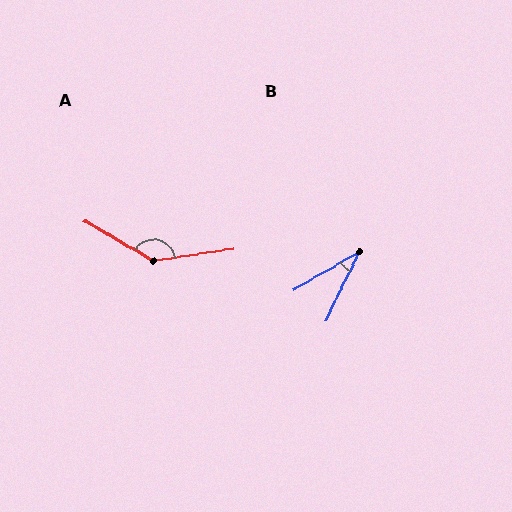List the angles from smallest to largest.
B (34°), A (141°).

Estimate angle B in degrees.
Approximately 34 degrees.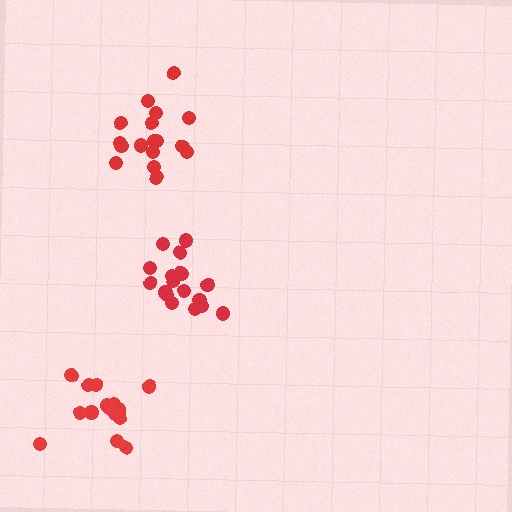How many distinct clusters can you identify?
There are 3 distinct clusters.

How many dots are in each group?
Group 1: 18 dots, Group 2: 17 dots, Group 3: 16 dots (51 total).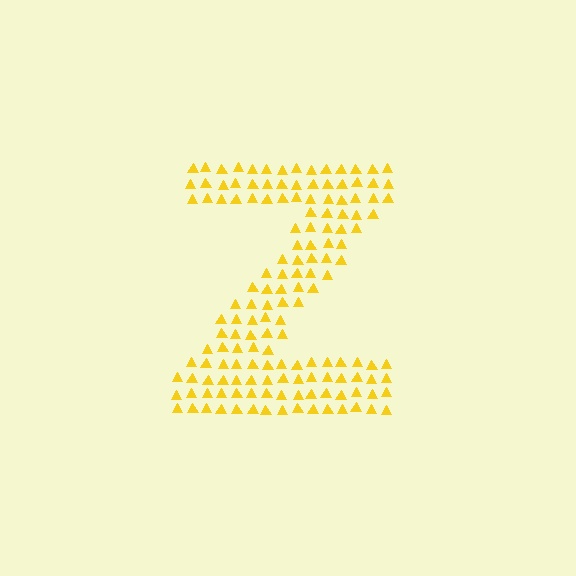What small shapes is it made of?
It is made of small triangles.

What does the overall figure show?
The overall figure shows the letter Z.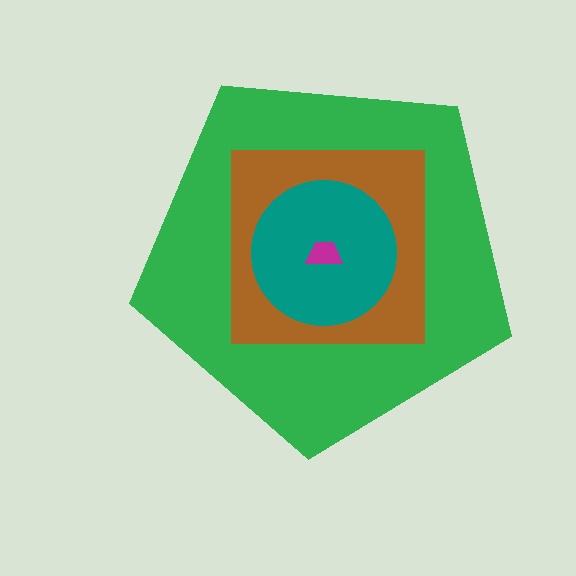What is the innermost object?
The magenta trapezoid.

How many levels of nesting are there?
4.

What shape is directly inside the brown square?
The teal circle.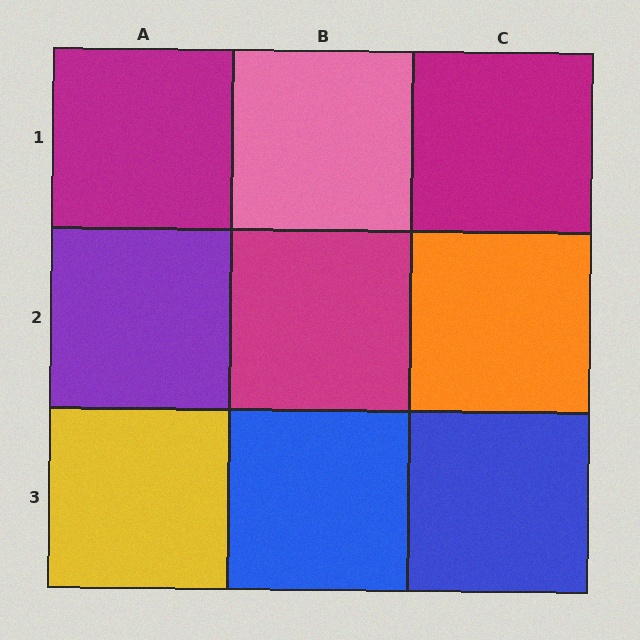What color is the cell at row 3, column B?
Blue.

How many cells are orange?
1 cell is orange.